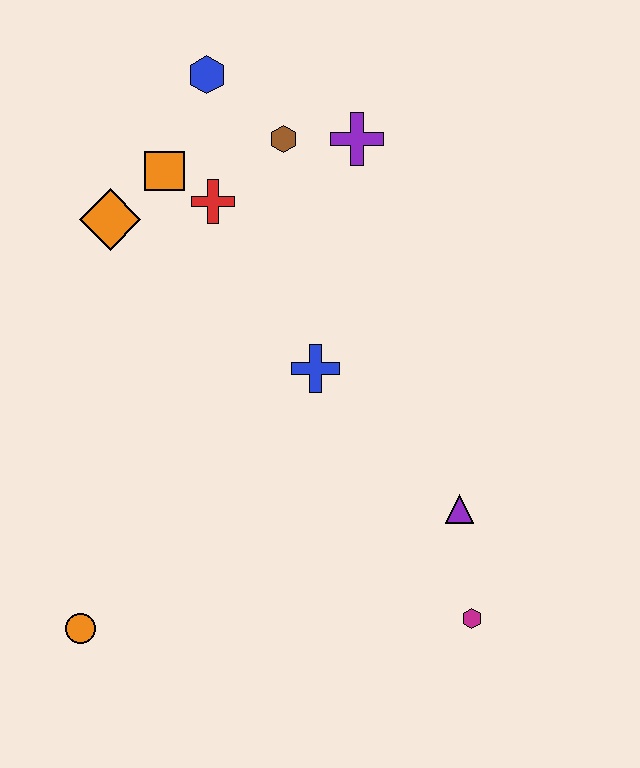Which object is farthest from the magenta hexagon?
The blue hexagon is farthest from the magenta hexagon.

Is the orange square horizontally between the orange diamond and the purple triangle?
Yes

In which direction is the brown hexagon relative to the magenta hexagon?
The brown hexagon is above the magenta hexagon.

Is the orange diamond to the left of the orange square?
Yes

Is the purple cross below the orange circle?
No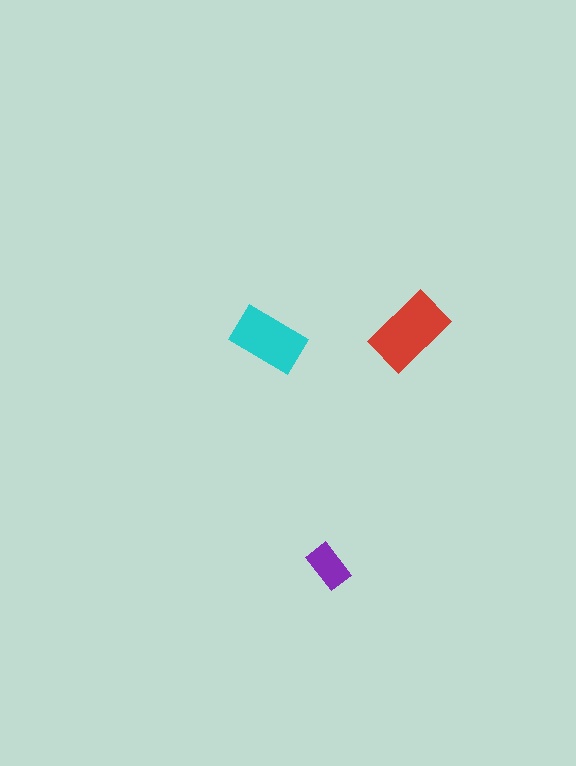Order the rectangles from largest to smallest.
the red one, the cyan one, the purple one.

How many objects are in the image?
There are 3 objects in the image.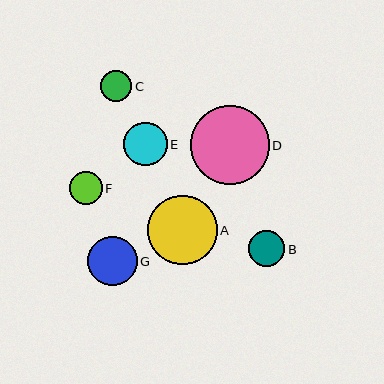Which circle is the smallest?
Circle C is the smallest with a size of approximately 31 pixels.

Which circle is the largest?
Circle D is the largest with a size of approximately 78 pixels.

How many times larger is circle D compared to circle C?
Circle D is approximately 2.5 times the size of circle C.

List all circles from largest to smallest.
From largest to smallest: D, A, G, E, B, F, C.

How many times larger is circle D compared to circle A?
Circle D is approximately 1.1 times the size of circle A.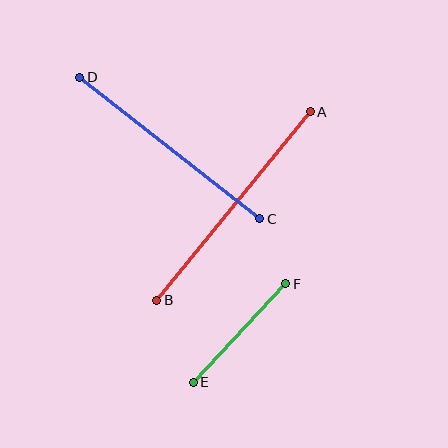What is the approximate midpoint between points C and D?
The midpoint is at approximately (170, 148) pixels.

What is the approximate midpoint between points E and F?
The midpoint is at approximately (240, 333) pixels.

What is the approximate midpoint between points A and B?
The midpoint is at approximately (234, 206) pixels.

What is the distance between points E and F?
The distance is approximately 135 pixels.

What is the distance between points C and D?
The distance is approximately 229 pixels.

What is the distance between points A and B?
The distance is approximately 243 pixels.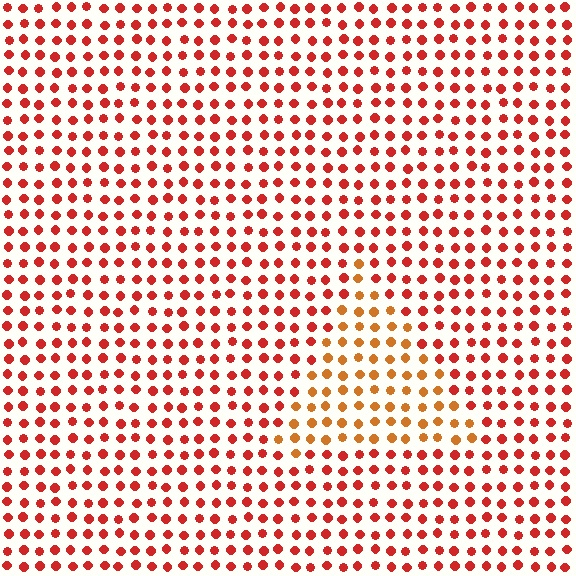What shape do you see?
I see a triangle.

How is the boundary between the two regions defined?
The boundary is defined purely by a slight shift in hue (about 30 degrees). Spacing, size, and orientation are identical on both sides.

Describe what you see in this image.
The image is filled with small red elements in a uniform arrangement. A triangle-shaped region is visible where the elements are tinted to a slightly different hue, forming a subtle color boundary.